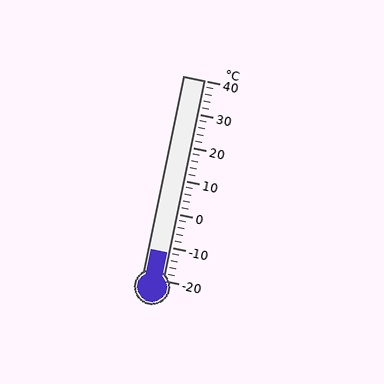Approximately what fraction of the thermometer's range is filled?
The thermometer is filled to approximately 15% of its range.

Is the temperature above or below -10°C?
The temperature is below -10°C.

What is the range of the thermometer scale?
The thermometer scale ranges from -20°C to 40°C.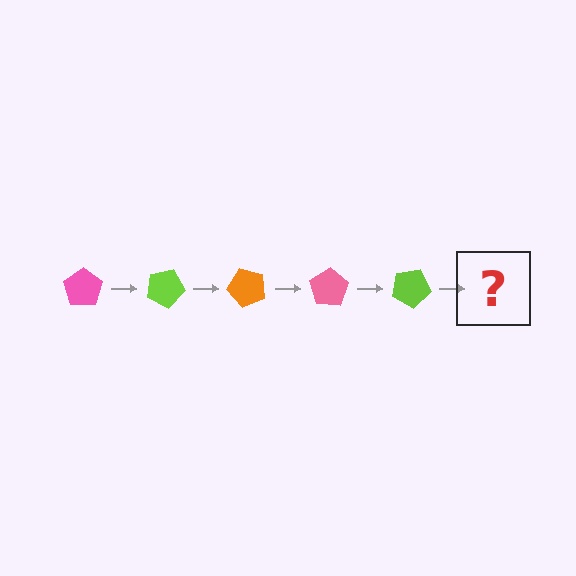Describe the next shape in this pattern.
It should be an orange pentagon, rotated 125 degrees from the start.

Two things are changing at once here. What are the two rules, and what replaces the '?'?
The two rules are that it rotates 25 degrees each step and the color cycles through pink, lime, and orange. The '?' should be an orange pentagon, rotated 125 degrees from the start.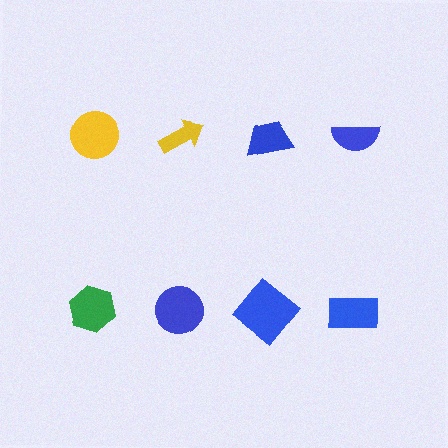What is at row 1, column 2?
A yellow arrow.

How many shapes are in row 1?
4 shapes.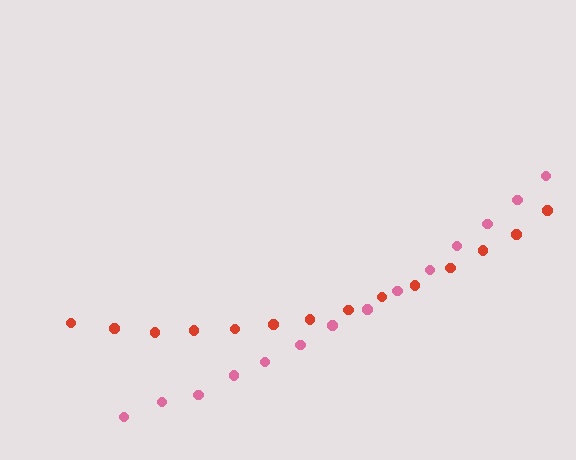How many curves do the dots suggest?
There are 2 distinct paths.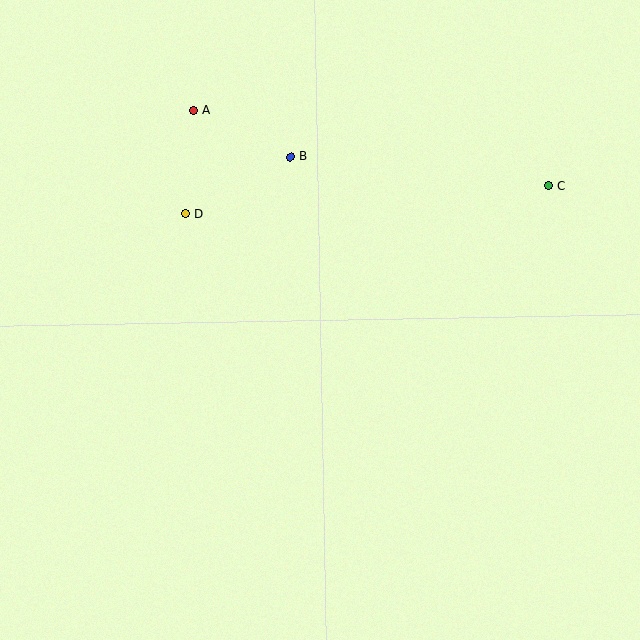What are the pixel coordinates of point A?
Point A is at (194, 110).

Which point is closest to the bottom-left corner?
Point D is closest to the bottom-left corner.